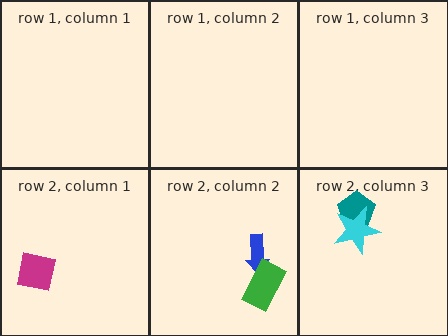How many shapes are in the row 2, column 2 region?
2.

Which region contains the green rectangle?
The row 2, column 2 region.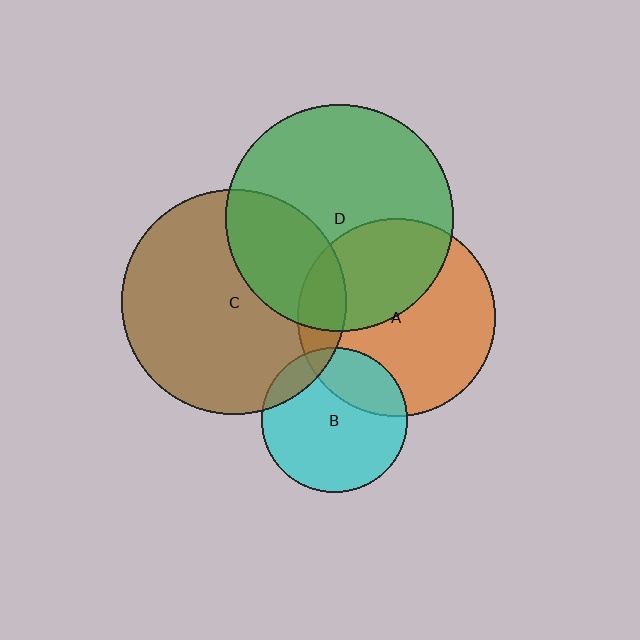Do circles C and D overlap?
Yes.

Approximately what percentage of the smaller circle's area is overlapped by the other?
Approximately 30%.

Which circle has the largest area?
Circle D (green).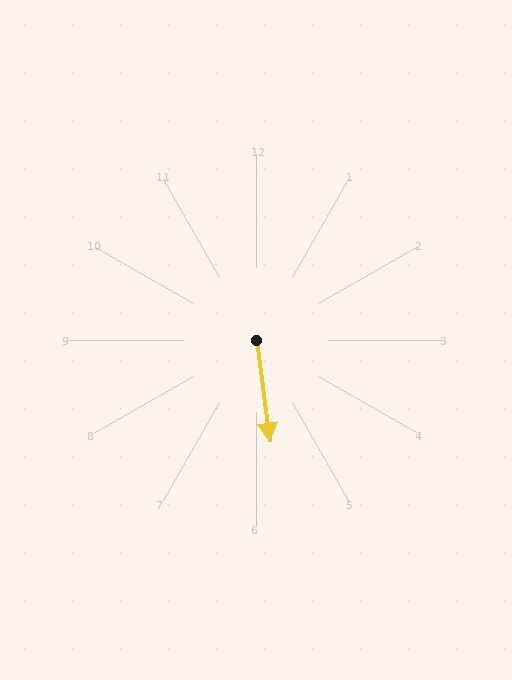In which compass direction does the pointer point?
South.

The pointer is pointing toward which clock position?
Roughly 6 o'clock.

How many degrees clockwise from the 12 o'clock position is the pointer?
Approximately 172 degrees.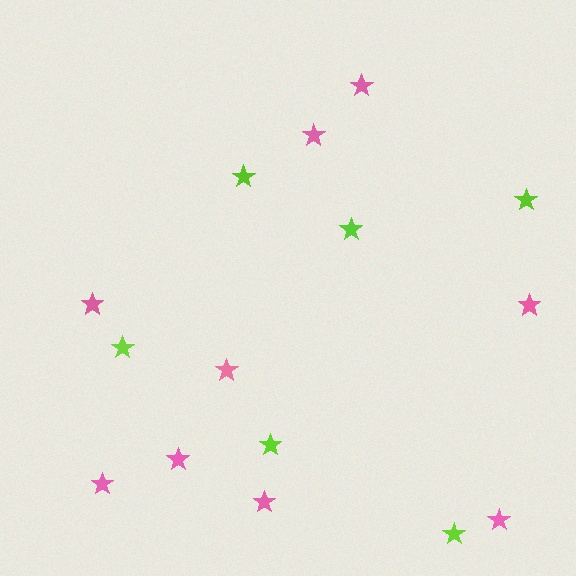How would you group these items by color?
There are 2 groups: one group of lime stars (6) and one group of pink stars (9).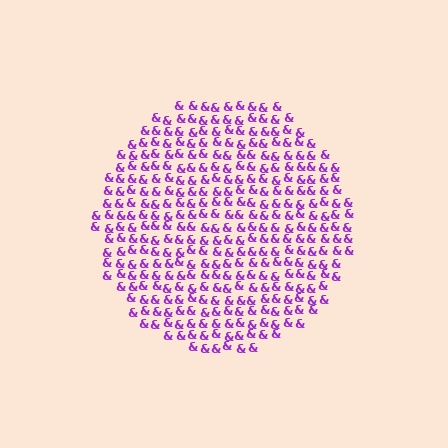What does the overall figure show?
The overall figure shows a circle.